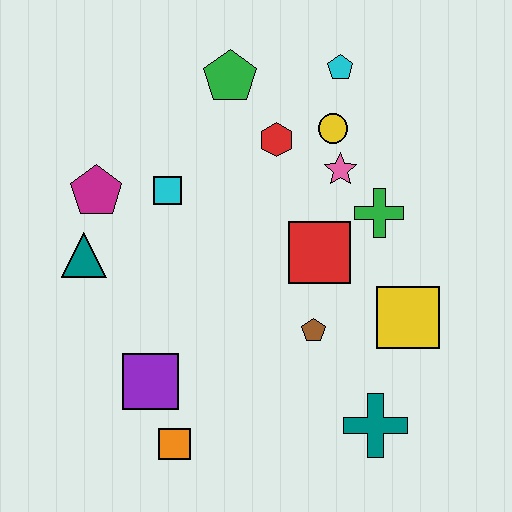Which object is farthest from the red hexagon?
The orange square is farthest from the red hexagon.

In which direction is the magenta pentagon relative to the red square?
The magenta pentagon is to the left of the red square.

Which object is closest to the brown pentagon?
The red square is closest to the brown pentagon.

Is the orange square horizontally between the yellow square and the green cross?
No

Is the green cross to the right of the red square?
Yes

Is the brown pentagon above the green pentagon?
No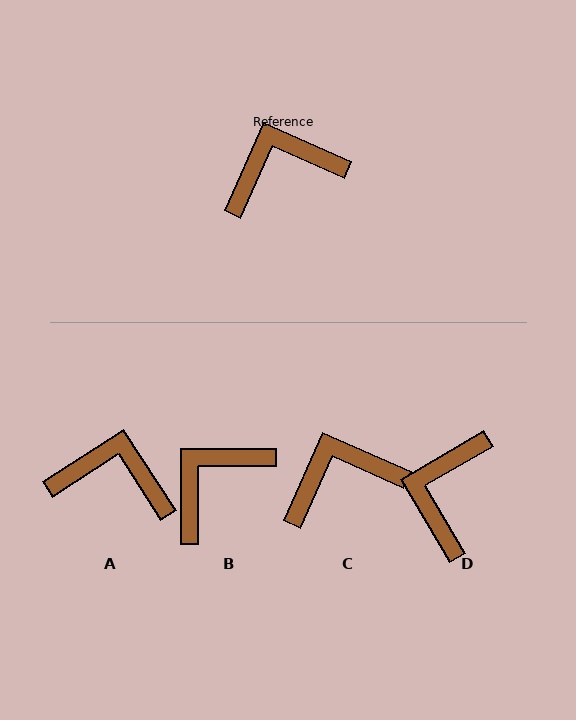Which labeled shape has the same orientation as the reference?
C.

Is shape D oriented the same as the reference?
No, it is off by about 54 degrees.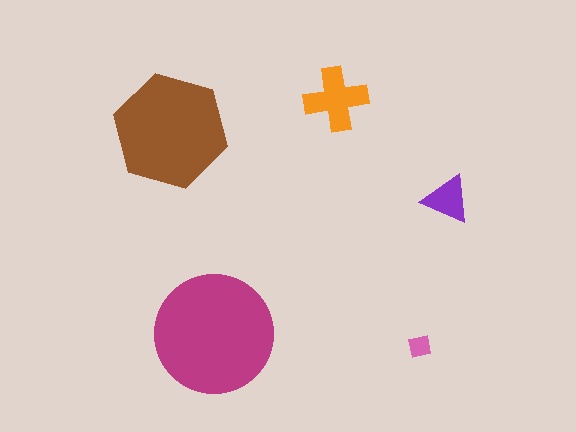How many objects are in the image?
There are 5 objects in the image.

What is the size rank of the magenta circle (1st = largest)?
1st.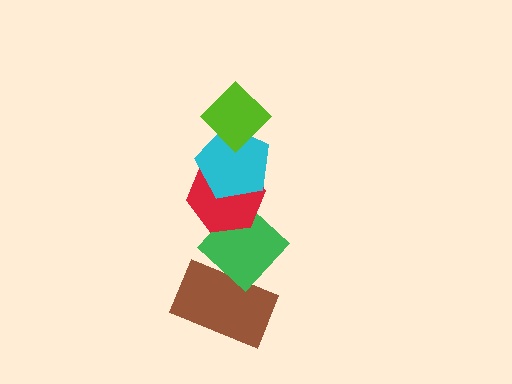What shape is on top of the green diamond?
The red hexagon is on top of the green diamond.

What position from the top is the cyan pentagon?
The cyan pentagon is 2nd from the top.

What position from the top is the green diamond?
The green diamond is 4th from the top.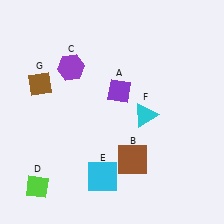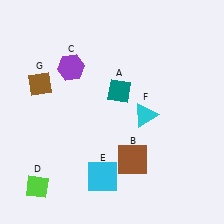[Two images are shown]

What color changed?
The diamond (A) changed from purple in Image 1 to teal in Image 2.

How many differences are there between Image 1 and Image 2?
There is 1 difference between the two images.